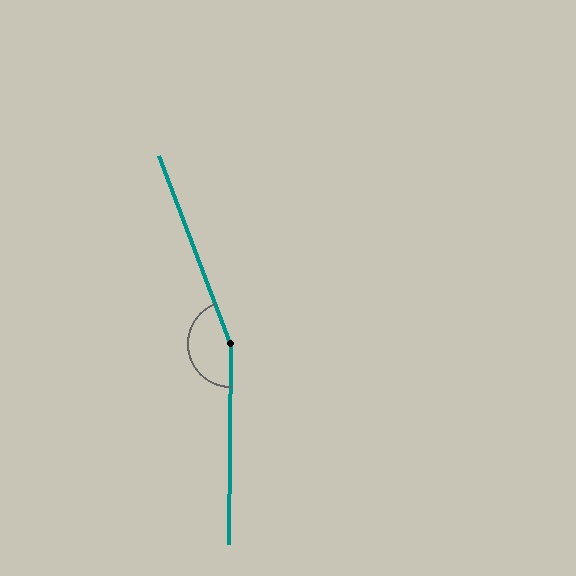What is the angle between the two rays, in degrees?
Approximately 159 degrees.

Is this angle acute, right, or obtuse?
It is obtuse.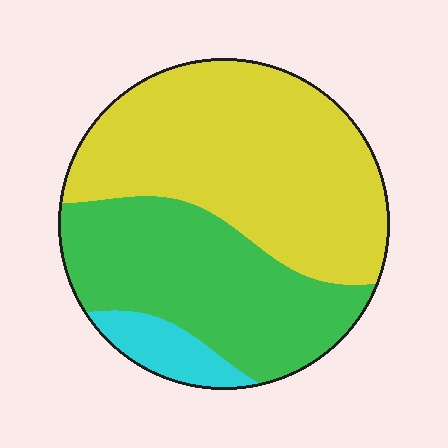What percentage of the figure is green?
Green takes up about three eighths (3/8) of the figure.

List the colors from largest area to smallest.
From largest to smallest: yellow, green, cyan.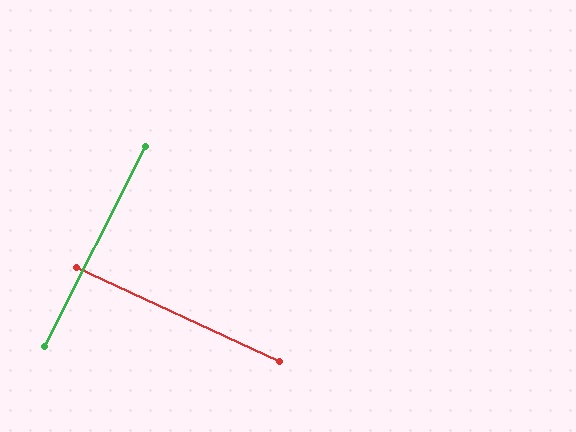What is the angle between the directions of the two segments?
Approximately 88 degrees.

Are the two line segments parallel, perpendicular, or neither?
Perpendicular — they meet at approximately 88°.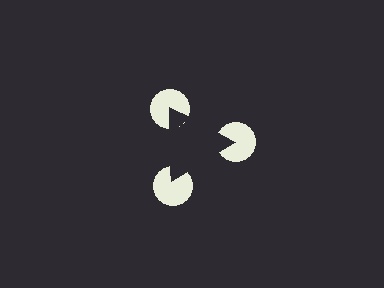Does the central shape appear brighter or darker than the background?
It typically appears slightly darker than the background, even though no actual brightness change is drawn.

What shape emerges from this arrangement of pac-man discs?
An illusory triangle — its edges are inferred from the aligned wedge cuts in the pac-man discs, not physically drawn.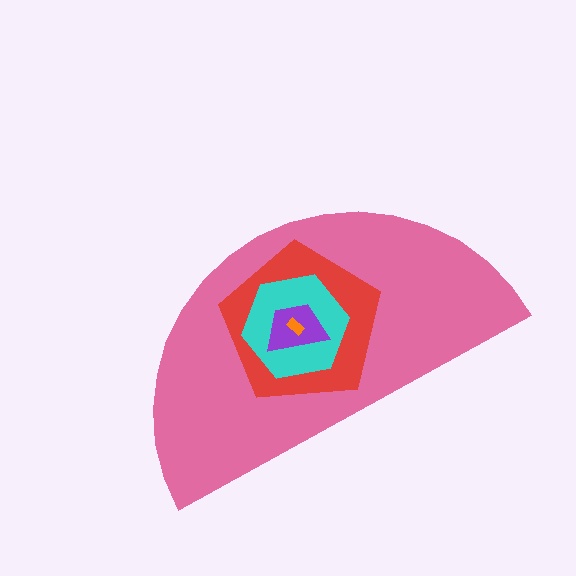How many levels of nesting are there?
5.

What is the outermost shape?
The pink semicircle.